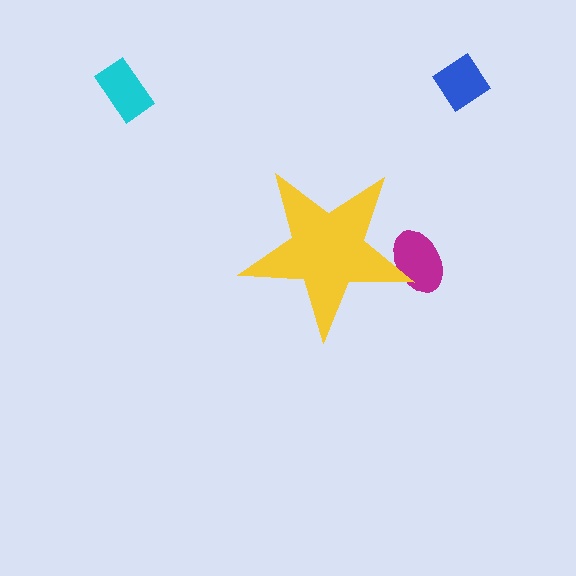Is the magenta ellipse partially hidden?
Yes, the magenta ellipse is partially hidden behind the yellow star.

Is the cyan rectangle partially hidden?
No, the cyan rectangle is fully visible.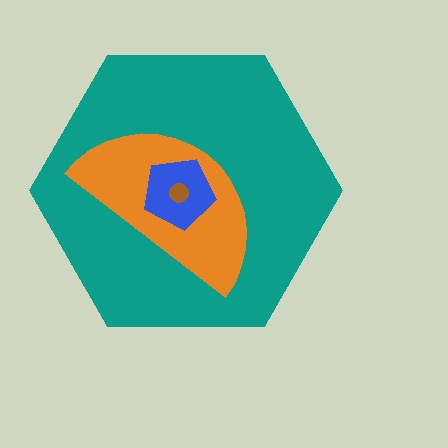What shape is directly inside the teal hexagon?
The orange semicircle.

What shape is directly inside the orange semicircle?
The blue pentagon.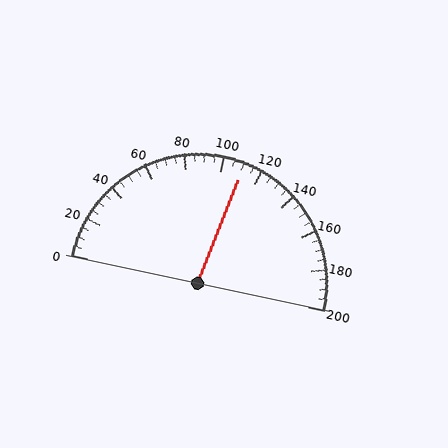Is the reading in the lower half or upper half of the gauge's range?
The reading is in the upper half of the range (0 to 200).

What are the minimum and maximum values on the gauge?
The gauge ranges from 0 to 200.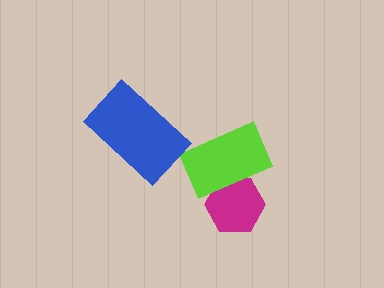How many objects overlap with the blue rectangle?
0 objects overlap with the blue rectangle.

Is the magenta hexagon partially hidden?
Yes, it is partially covered by another shape.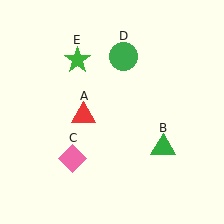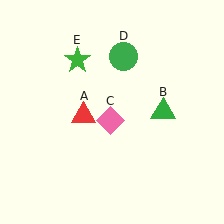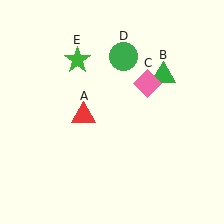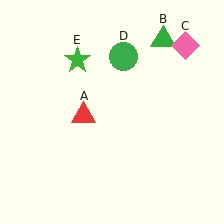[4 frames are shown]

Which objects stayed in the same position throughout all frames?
Red triangle (object A) and green circle (object D) and green star (object E) remained stationary.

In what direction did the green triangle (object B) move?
The green triangle (object B) moved up.